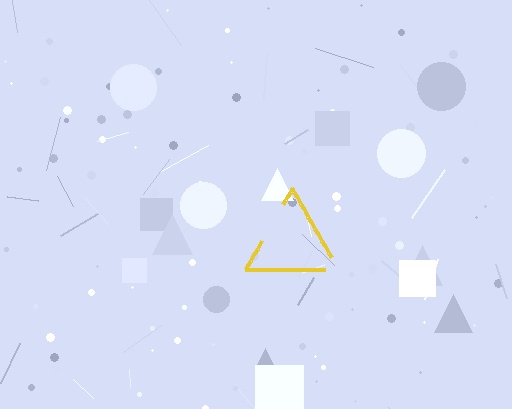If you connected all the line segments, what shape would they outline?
They would outline a triangle.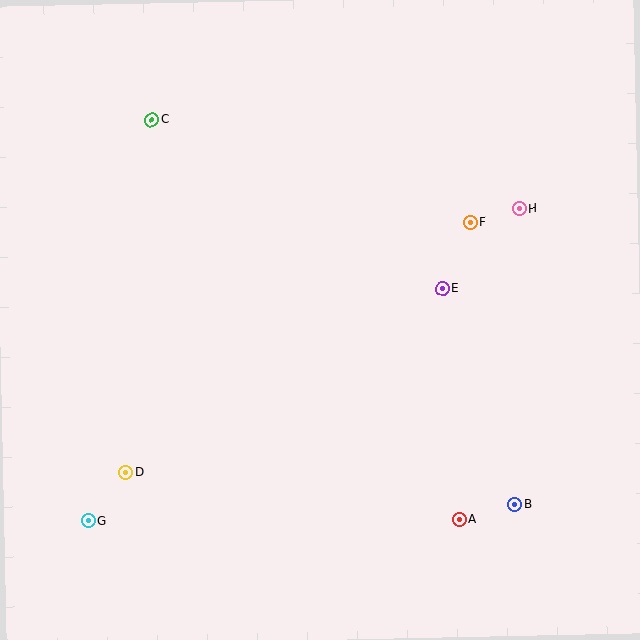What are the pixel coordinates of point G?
Point G is at (89, 521).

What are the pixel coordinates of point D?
Point D is at (126, 472).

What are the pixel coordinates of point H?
Point H is at (519, 209).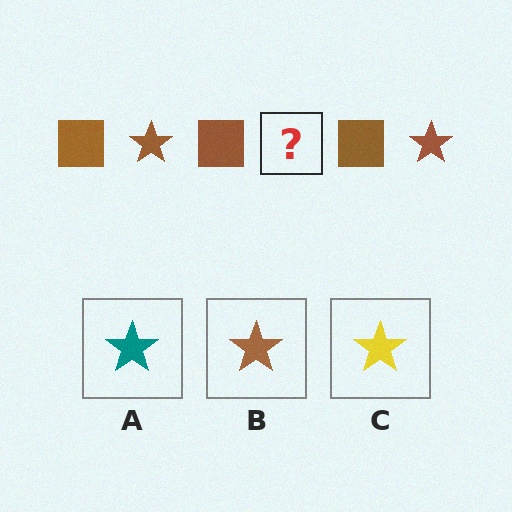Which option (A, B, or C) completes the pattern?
B.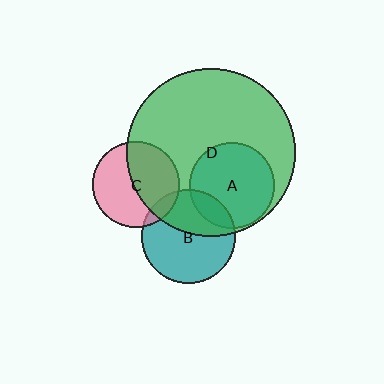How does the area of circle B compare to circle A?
Approximately 1.2 times.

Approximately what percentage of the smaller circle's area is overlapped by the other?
Approximately 100%.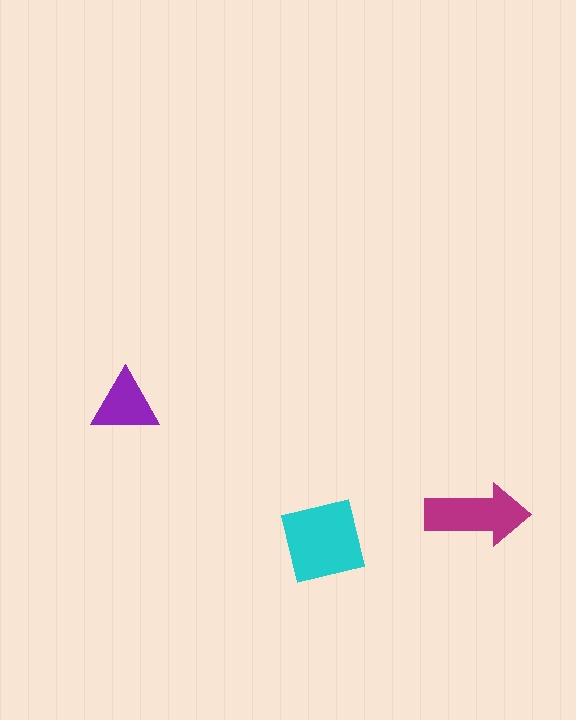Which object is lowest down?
The cyan square is bottommost.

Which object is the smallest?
The purple triangle.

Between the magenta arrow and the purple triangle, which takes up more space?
The magenta arrow.